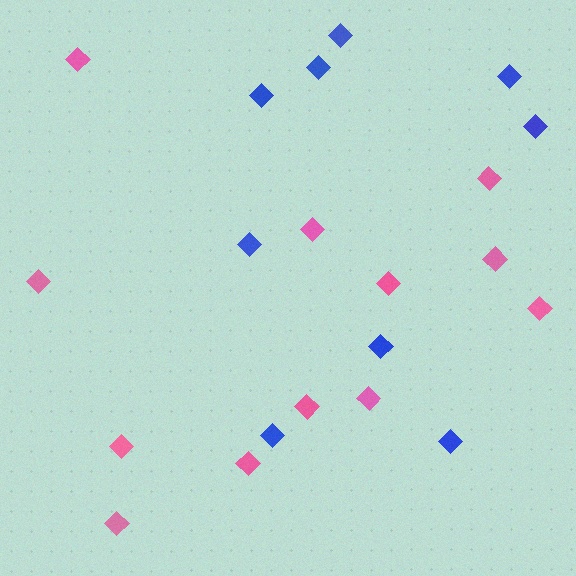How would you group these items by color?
There are 2 groups: one group of blue diamonds (9) and one group of pink diamonds (12).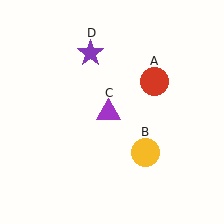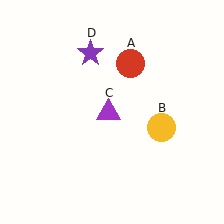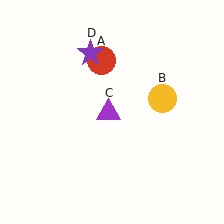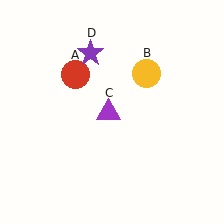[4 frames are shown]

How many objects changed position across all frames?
2 objects changed position: red circle (object A), yellow circle (object B).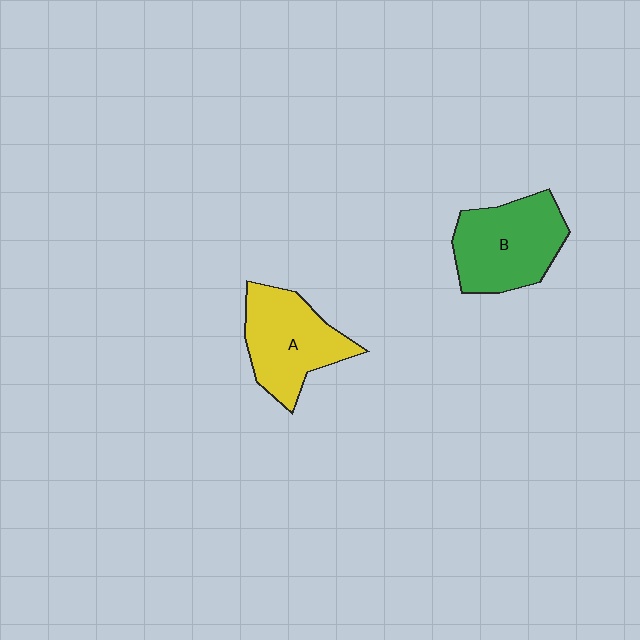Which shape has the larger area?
Shape B (green).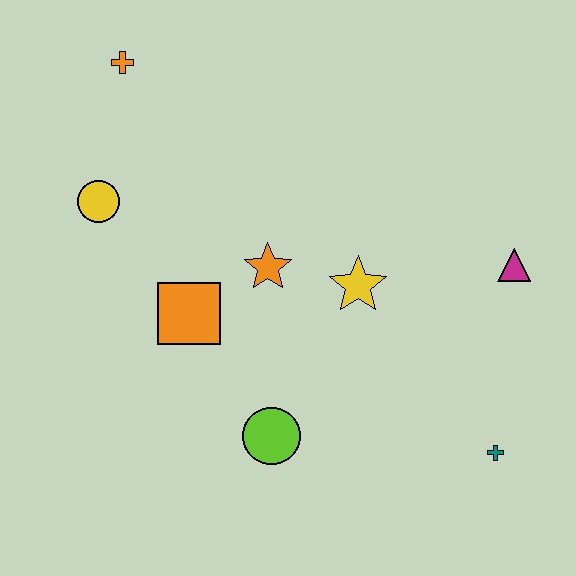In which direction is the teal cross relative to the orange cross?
The teal cross is below the orange cross.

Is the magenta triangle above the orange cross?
No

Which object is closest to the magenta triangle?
The yellow star is closest to the magenta triangle.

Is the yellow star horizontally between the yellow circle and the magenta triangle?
Yes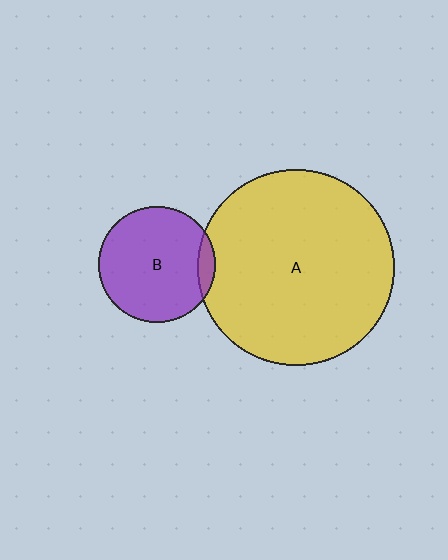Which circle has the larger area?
Circle A (yellow).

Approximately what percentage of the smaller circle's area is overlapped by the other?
Approximately 10%.